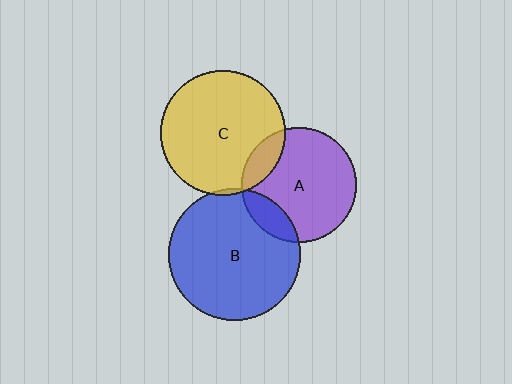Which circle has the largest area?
Circle B (blue).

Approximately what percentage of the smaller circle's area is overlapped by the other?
Approximately 5%.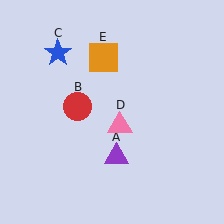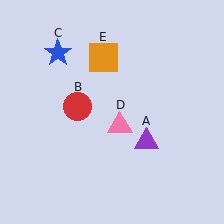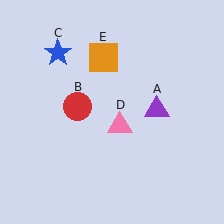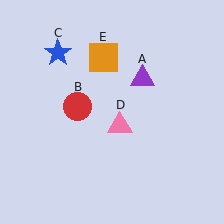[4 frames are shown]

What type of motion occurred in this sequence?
The purple triangle (object A) rotated counterclockwise around the center of the scene.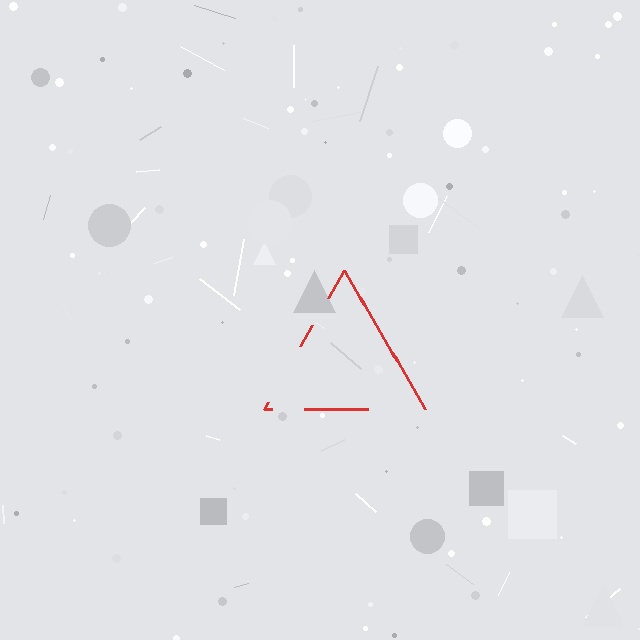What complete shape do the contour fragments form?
The contour fragments form a triangle.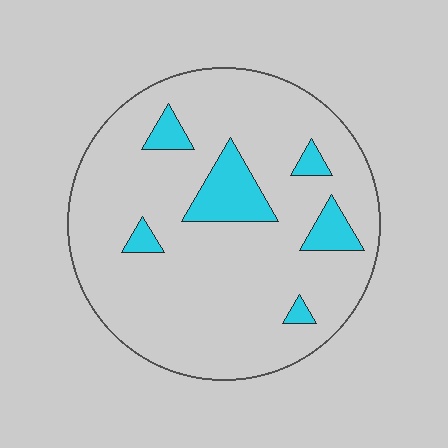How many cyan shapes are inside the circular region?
6.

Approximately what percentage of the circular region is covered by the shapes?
Approximately 10%.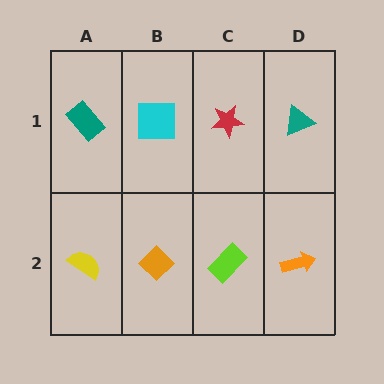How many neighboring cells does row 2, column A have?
2.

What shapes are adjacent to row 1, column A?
A yellow semicircle (row 2, column A), a cyan square (row 1, column B).